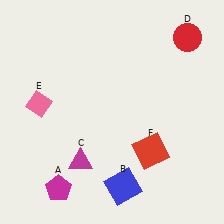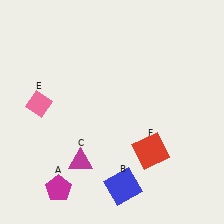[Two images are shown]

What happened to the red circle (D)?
The red circle (D) was removed in Image 2. It was in the top-right area of Image 1.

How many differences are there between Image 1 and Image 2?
There is 1 difference between the two images.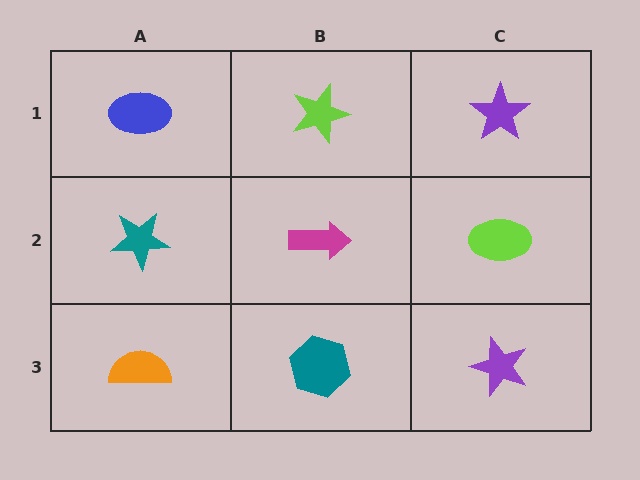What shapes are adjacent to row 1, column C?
A lime ellipse (row 2, column C), a lime star (row 1, column B).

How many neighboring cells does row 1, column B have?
3.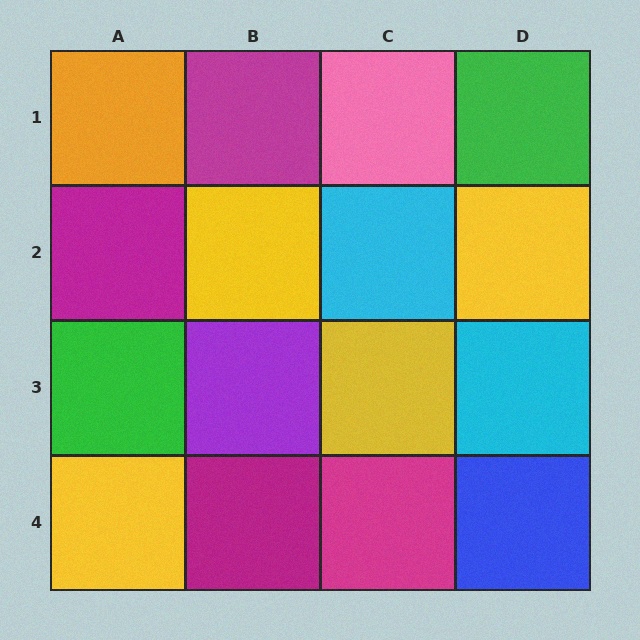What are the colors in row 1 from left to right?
Orange, magenta, pink, green.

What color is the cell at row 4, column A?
Yellow.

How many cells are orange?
1 cell is orange.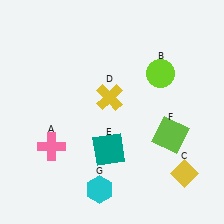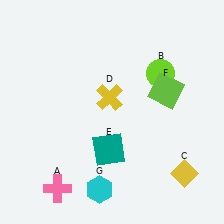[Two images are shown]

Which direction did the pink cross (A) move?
The pink cross (A) moved down.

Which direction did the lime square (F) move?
The lime square (F) moved up.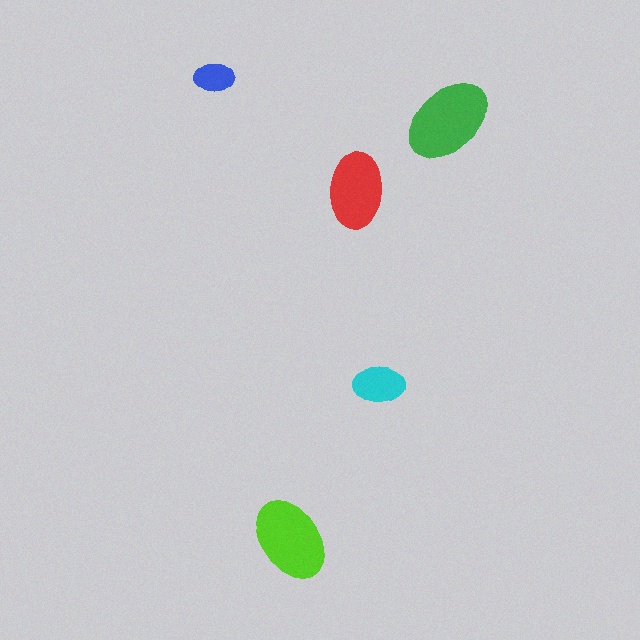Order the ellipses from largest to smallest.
the green one, the lime one, the red one, the cyan one, the blue one.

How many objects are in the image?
There are 5 objects in the image.